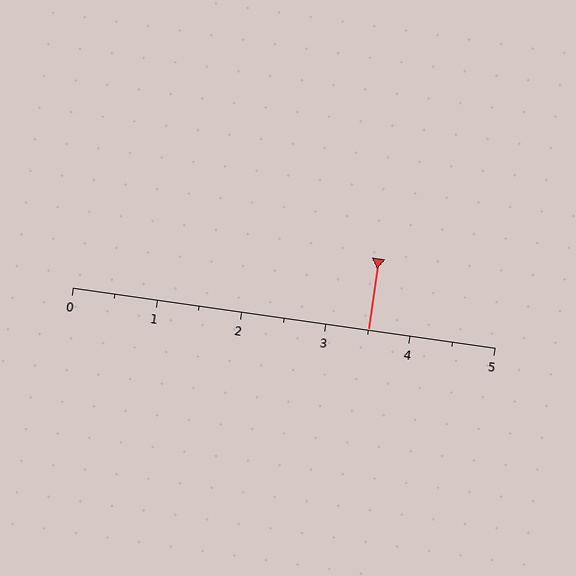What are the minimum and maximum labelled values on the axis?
The axis runs from 0 to 5.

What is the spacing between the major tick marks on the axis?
The major ticks are spaced 1 apart.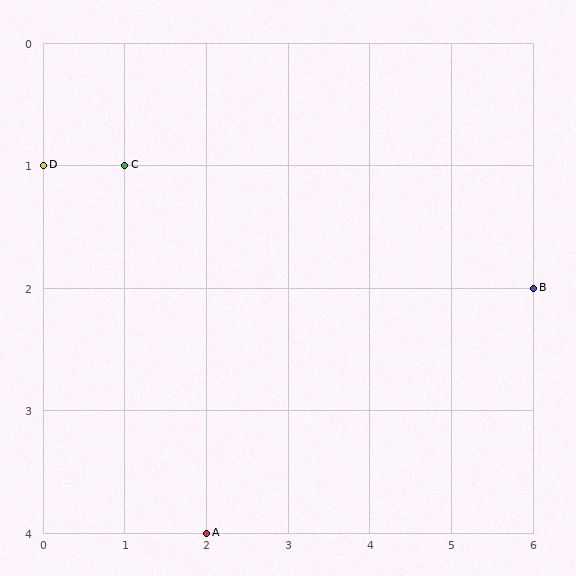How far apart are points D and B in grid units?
Points D and B are 6 columns and 1 row apart (about 6.1 grid units diagonally).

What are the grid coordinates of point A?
Point A is at grid coordinates (2, 4).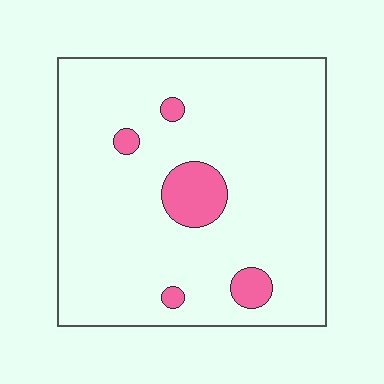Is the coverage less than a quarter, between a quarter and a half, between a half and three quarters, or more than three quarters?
Less than a quarter.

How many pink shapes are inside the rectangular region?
5.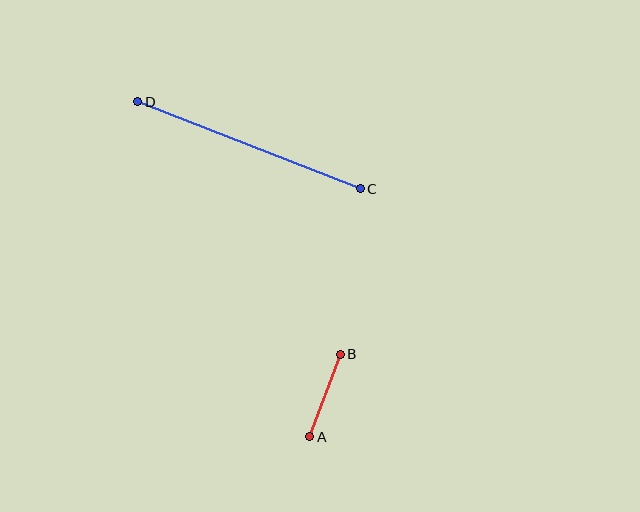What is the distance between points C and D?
The distance is approximately 239 pixels.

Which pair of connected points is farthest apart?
Points C and D are farthest apart.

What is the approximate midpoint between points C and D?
The midpoint is at approximately (249, 145) pixels.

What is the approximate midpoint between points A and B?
The midpoint is at approximately (325, 396) pixels.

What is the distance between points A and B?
The distance is approximately 88 pixels.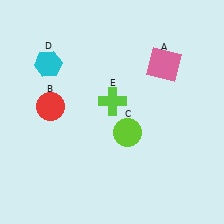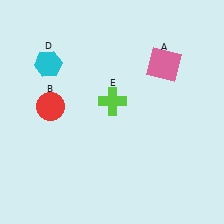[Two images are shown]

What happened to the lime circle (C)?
The lime circle (C) was removed in Image 2. It was in the bottom-right area of Image 1.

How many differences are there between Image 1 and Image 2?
There is 1 difference between the two images.